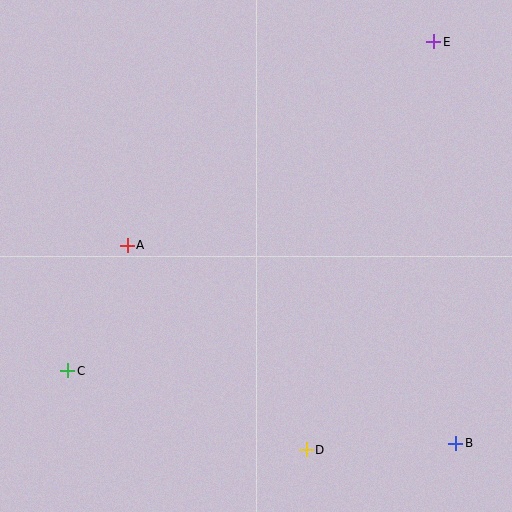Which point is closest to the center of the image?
Point A at (127, 245) is closest to the center.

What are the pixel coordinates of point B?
Point B is at (456, 443).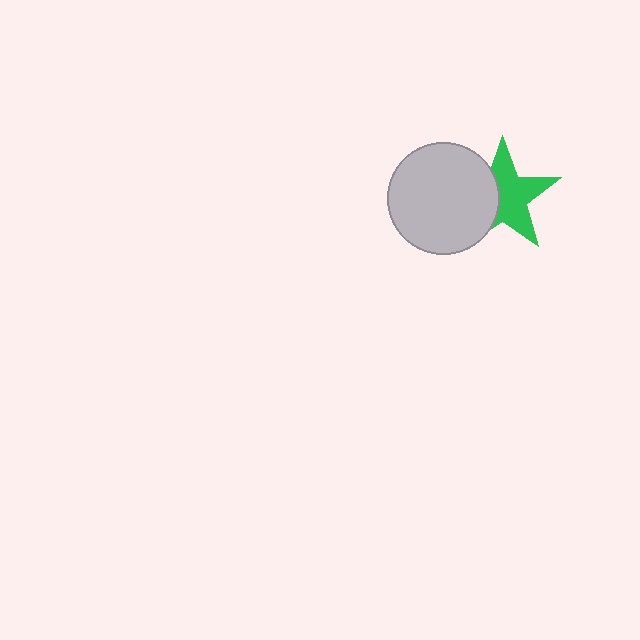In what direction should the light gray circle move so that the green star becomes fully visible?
The light gray circle should move left. That is the shortest direction to clear the overlap and leave the green star fully visible.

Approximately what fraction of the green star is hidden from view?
Roughly 38% of the green star is hidden behind the light gray circle.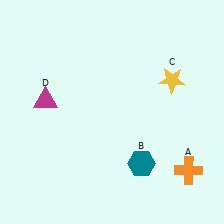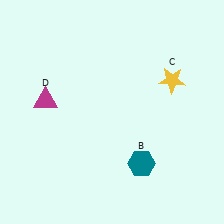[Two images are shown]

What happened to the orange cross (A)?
The orange cross (A) was removed in Image 2. It was in the bottom-right area of Image 1.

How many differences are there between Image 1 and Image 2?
There is 1 difference between the two images.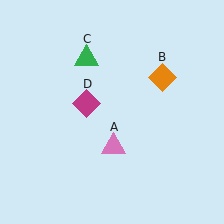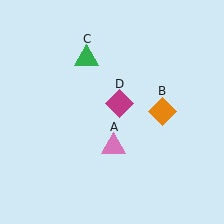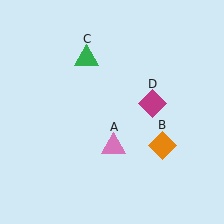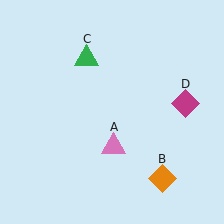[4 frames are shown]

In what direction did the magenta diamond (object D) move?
The magenta diamond (object D) moved right.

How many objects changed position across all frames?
2 objects changed position: orange diamond (object B), magenta diamond (object D).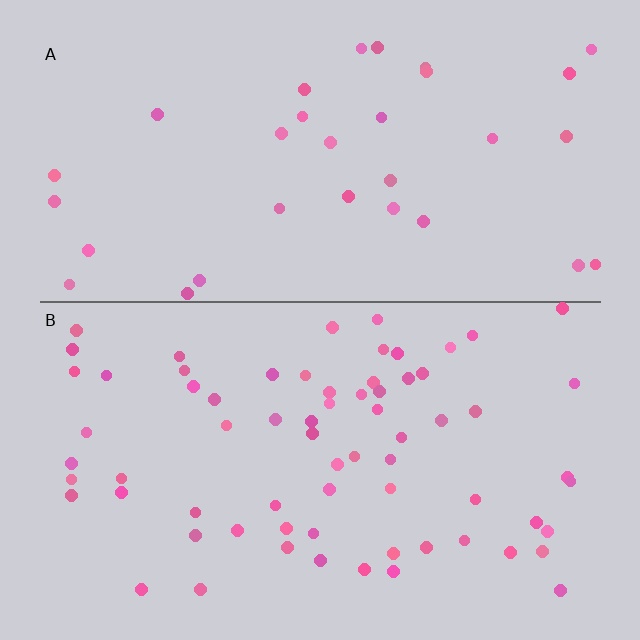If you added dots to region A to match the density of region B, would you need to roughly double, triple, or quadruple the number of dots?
Approximately double.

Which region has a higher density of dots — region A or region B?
B (the bottom).